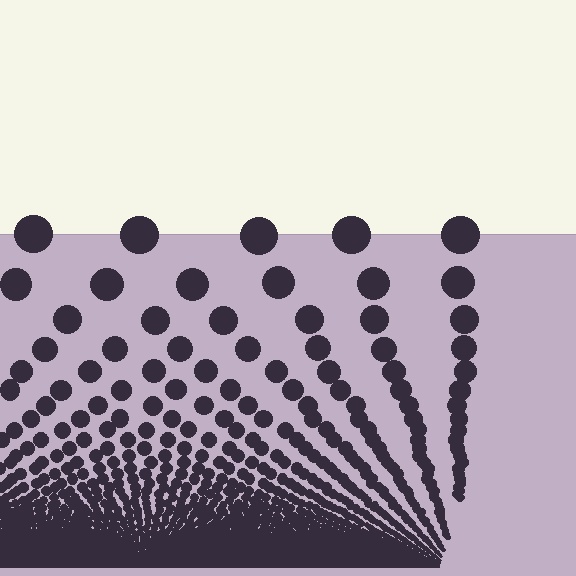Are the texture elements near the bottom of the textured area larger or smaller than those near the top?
Smaller. The gradient is inverted — elements near the bottom are smaller and denser.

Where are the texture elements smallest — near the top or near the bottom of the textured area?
Near the bottom.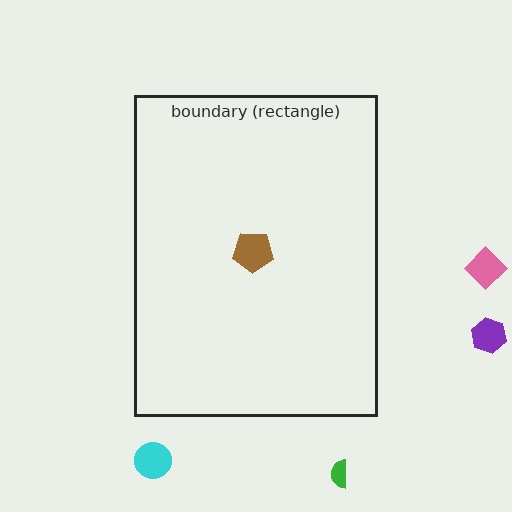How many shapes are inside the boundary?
1 inside, 4 outside.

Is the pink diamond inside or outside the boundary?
Outside.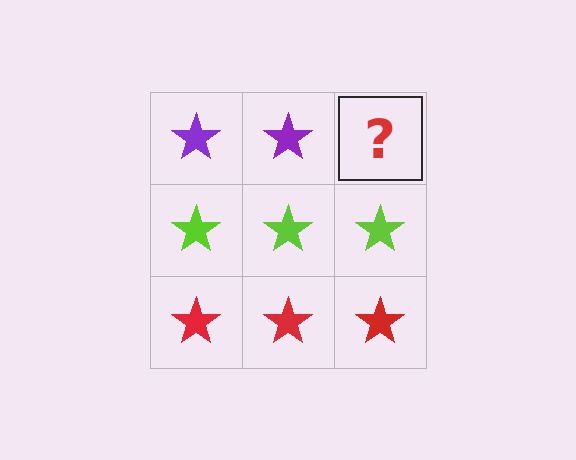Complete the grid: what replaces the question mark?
The question mark should be replaced with a purple star.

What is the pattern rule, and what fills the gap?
The rule is that each row has a consistent color. The gap should be filled with a purple star.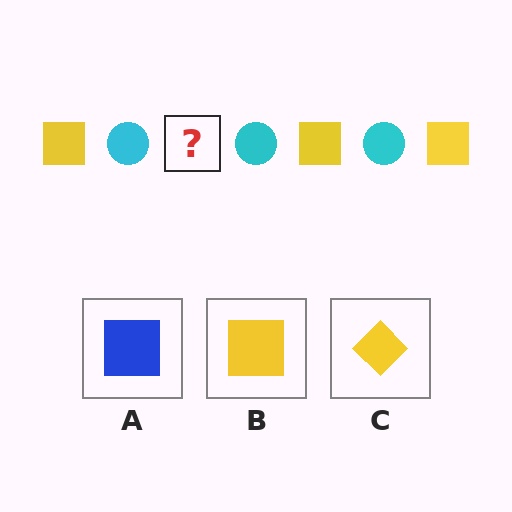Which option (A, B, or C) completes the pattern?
B.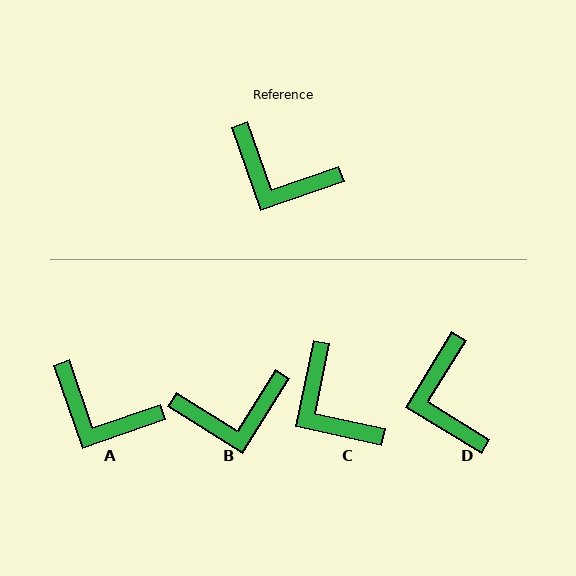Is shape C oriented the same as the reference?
No, it is off by about 31 degrees.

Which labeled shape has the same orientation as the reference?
A.